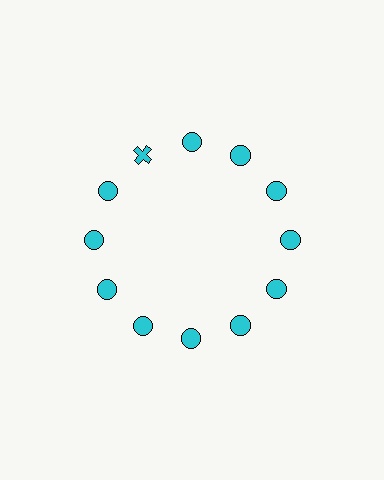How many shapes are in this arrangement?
There are 12 shapes arranged in a ring pattern.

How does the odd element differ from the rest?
It has a different shape: cross instead of circle.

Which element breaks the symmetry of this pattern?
The cyan cross at roughly the 11 o'clock position breaks the symmetry. All other shapes are cyan circles.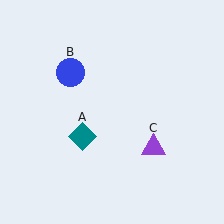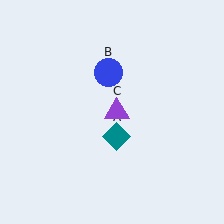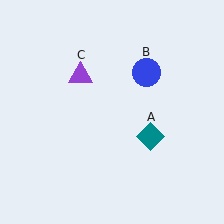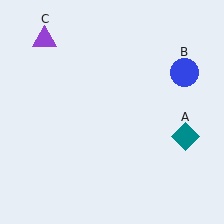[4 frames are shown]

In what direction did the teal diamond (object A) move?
The teal diamond (object A) moved right.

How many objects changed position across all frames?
3 objects changed position: teal diamond (object A), blue circle (object B), purple triangle (object C).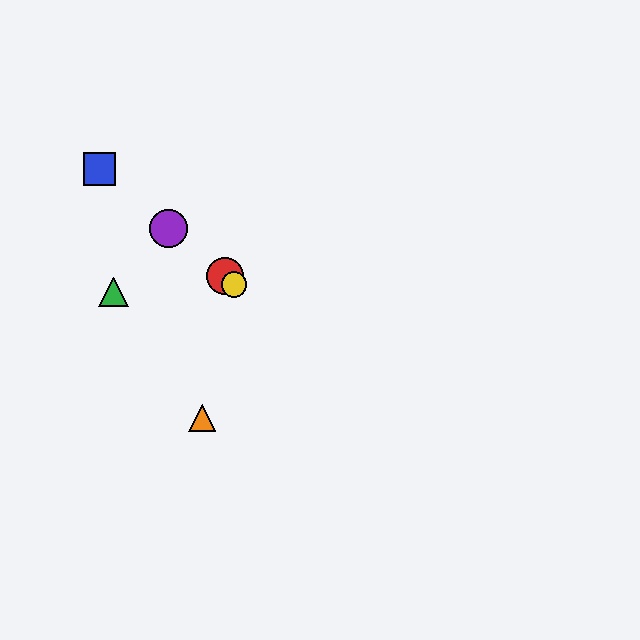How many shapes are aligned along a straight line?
4 shapes (the red circle, the blue square, the yellow circle, the purple circle) are aligned along a straight line.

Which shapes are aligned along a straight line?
The red circle, the blue square, the yellow circle, the purple circle are aligned along a straight line.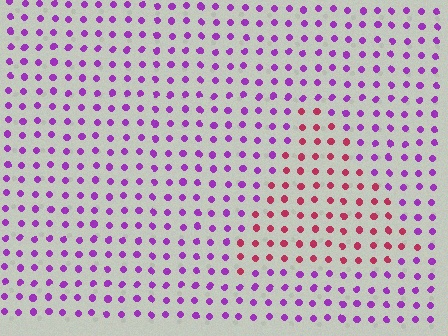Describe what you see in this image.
The image is filled with small purple elements in a uniform arrangement. A triangle-shaped region is visible where the elements are tinted to a slightly different hue, forming a subtle color boundary.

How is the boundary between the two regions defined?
The boundary is defined purely by a slight shift in hue (about 54 degrees). Spacing, size, and orientation are identical on both sides.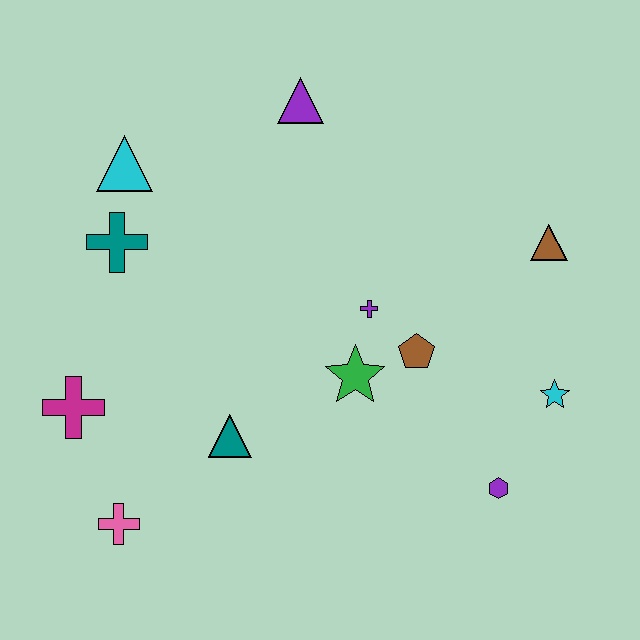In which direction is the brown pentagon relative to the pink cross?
The brown pentagon is to the right of the pink cross.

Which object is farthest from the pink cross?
The brown triangle is farthest from the pink cross.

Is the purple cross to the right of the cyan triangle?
Yes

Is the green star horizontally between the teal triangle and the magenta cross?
No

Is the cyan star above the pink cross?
Yes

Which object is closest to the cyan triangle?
The teal cross is closest to the cyan triangle.